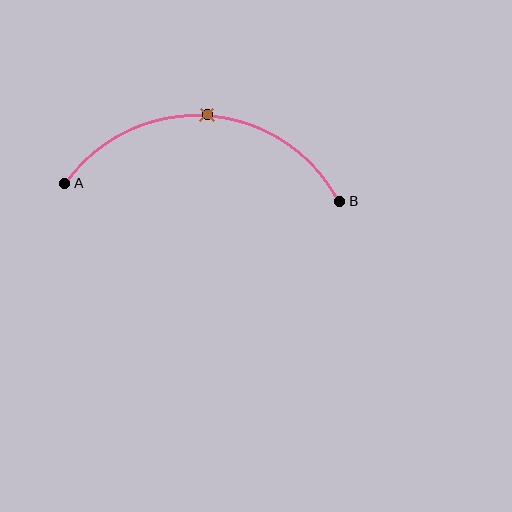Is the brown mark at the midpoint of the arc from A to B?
Yes. The brown mark lies on the arc at equal arc-length from both A and B — it is the arc midpoint.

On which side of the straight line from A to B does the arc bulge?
The arc bulges above the straight line connecting A and B.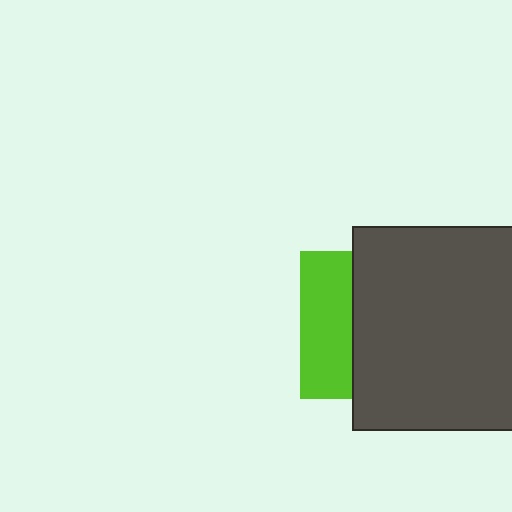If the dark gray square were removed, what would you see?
You would see the complete lime square.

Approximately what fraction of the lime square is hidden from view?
Roughly 65% of the lime square is hidden behind the dark gray square.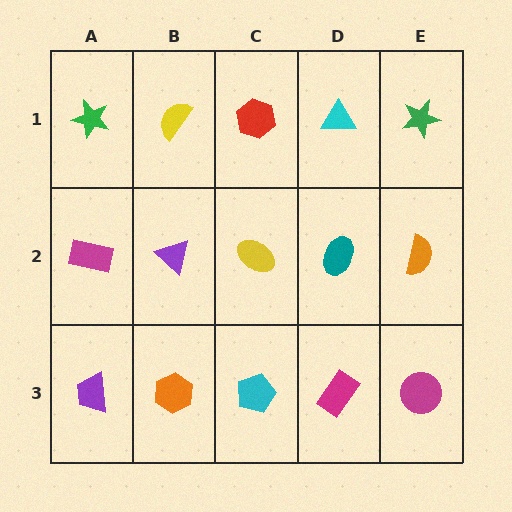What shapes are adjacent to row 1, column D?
A teal ellipse (row 2, column D), a red hexagon (row 1, column C), a green star (row 1, column E).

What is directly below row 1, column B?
A purple triangle.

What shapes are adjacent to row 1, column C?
A yellow ellipse (row 2, column C), a yellow semicircle (row 1, column B), a cyan triangle (row 1, column D).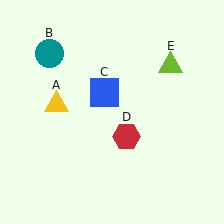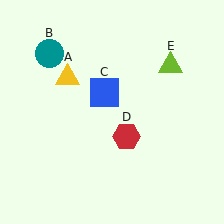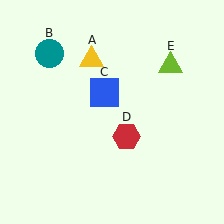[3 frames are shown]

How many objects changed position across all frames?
1 object changed position: yellow triangle (object A).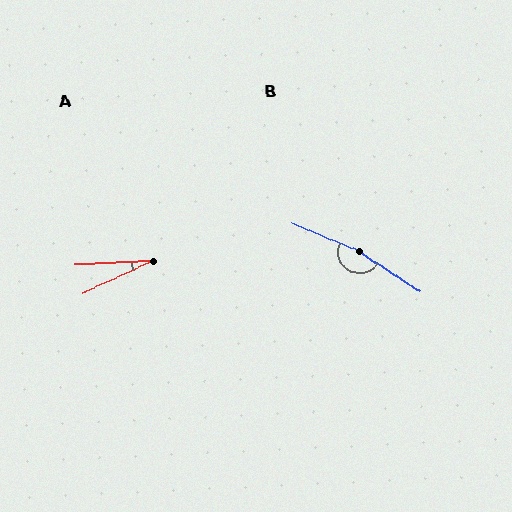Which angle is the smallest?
A, at approximately 22 degrees.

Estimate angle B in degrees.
Approximately 169 degrees.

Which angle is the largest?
B, at approximately 169 degrees.